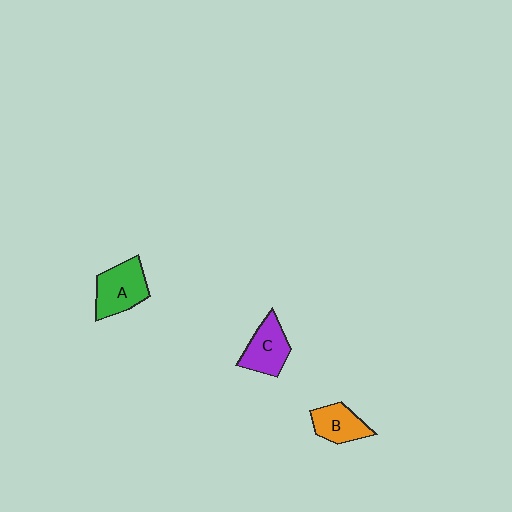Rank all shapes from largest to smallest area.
From largest to smallest: A (green), C (purple), B (orange).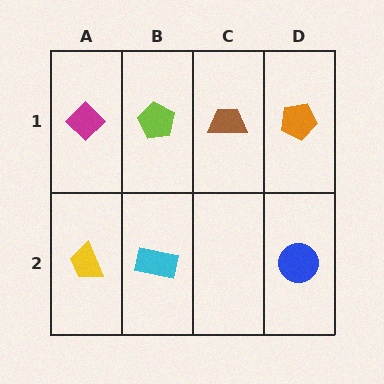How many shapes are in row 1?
4 shapes.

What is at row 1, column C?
A brown trapezoid.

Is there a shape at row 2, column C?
No, that cell is empty.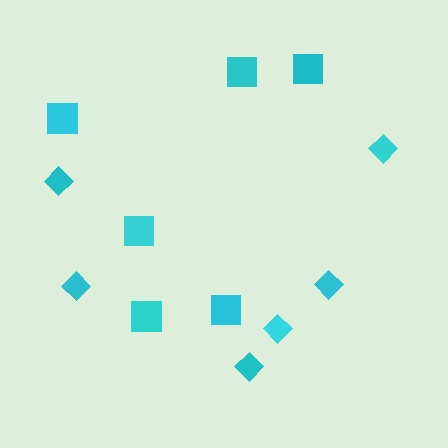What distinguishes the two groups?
There are 2 groups: one group of squares (6) and one group of diamonds (6).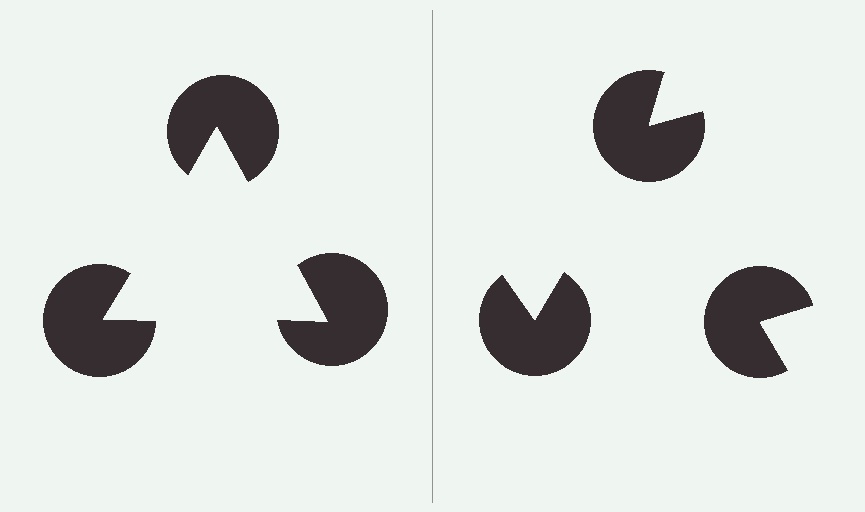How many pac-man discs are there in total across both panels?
6 — 3 on each side.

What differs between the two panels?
The pac-man discs are positioned identically on both sides; only the wedge orientations differ. On the left they align to a triangle; on the right they are misaligned.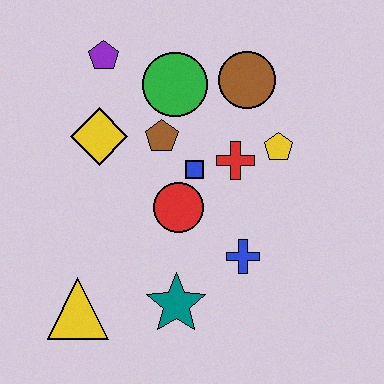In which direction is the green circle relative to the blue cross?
The green circle is above the blue cross.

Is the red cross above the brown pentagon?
No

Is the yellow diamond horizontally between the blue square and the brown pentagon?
No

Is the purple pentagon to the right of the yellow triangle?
Yes